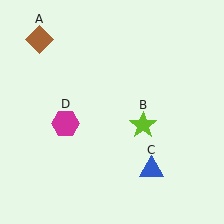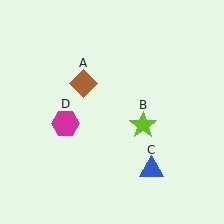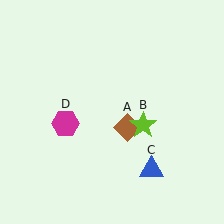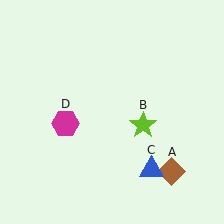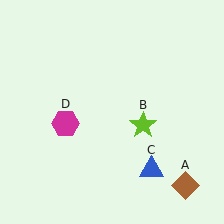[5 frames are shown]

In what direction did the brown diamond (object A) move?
The brown diamond (object A) moved down and to the right.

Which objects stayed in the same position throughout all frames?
Lime star (object B) and blue triangle (object C) and magenta hexagon (object D) remained stationary.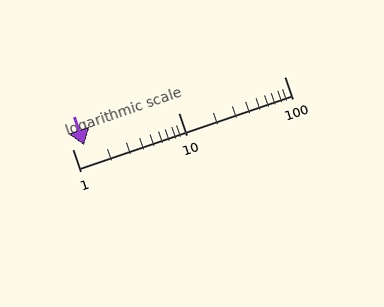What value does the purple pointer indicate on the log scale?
The pointer indicates approximately 1.3.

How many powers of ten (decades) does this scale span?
The scale spans 2 decades, from 1 to 100.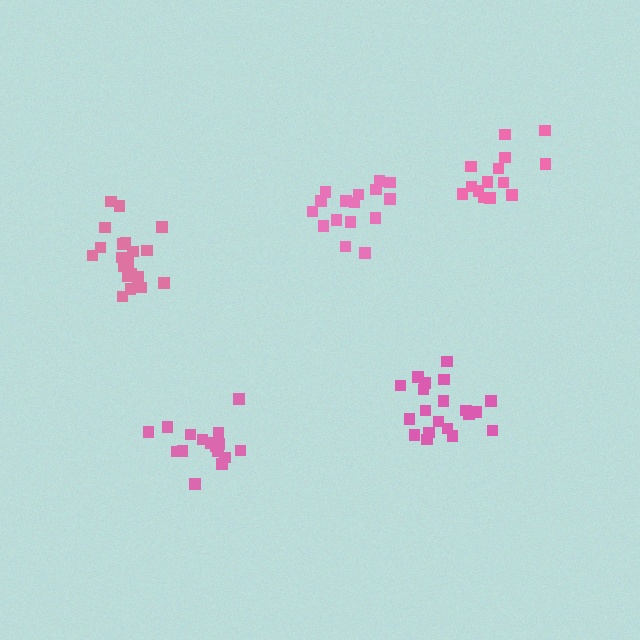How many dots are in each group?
Group 1: 20 dots, Group 2: 16 dots, Group 3: 20 dots, Group 4: 16 dots, Group 5: 14 dots (86 total).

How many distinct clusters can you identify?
There are 5 distinct clusters.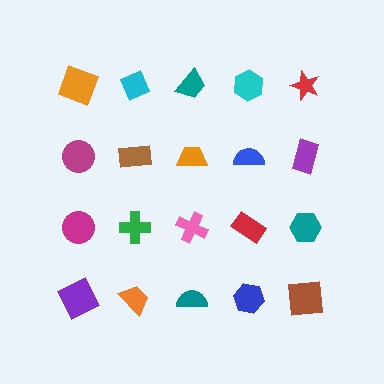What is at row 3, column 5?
A teal hexagon.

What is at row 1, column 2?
A cyan diamond.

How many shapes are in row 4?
5 shapes.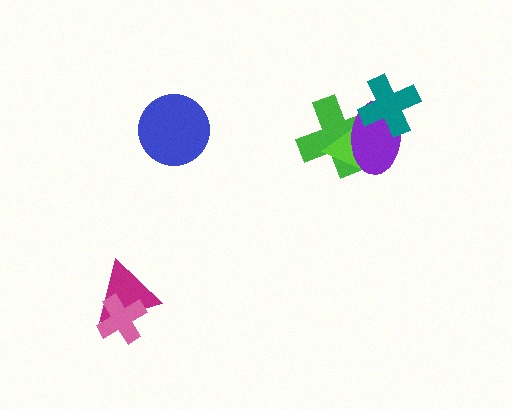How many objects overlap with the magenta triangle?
1 object overlaps with the magenta triangle.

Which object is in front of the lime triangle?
The purple ellipse is in front of the lime triangle.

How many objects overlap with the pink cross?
1 object overlaps with the pink cross.